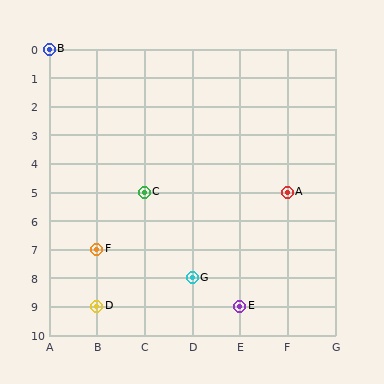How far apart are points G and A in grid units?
Points G and A are 2 columns and 3 rows apart (about 3.6 grid units diagonally).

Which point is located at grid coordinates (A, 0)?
Point B is at (A, 0).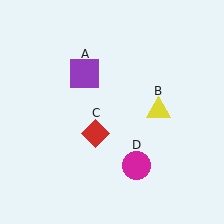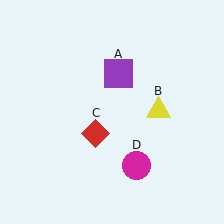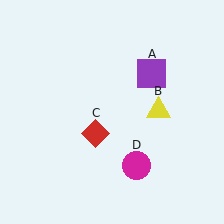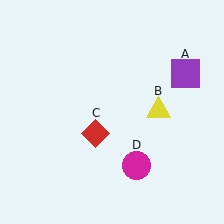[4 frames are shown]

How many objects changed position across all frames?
1 object changed position: purple square (object A).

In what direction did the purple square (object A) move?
The purple square (object A) moved right.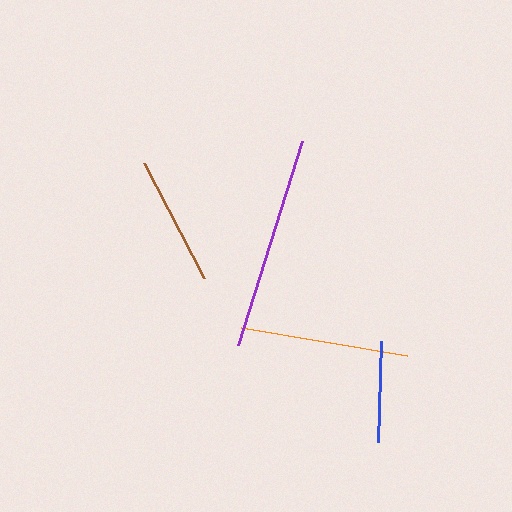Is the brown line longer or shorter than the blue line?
The brown line is longer than the blue line.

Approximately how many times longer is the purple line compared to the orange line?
The purple line is approximately 1.3 times the length of the orange line.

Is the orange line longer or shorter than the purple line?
The purple line is longer than the orange line.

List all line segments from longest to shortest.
From longest to shortest: purple, orange, brown, blue.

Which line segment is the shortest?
The blue line is the shortest at approximately 101 pixels.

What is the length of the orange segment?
The orange segment is approximately 169 pixels long.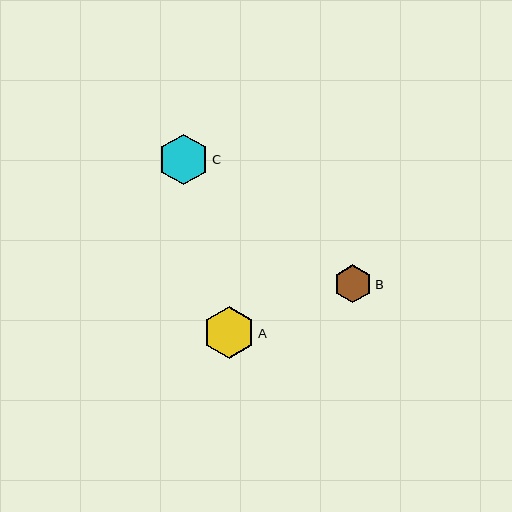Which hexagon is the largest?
Hexagon A is the largest with a size of approximately 52 pixels.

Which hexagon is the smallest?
Hexagon B is the smallest with a size of approximately 38 pixels.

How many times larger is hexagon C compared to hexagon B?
Hexagon C is approximately 1.3 times the size of hexagon B.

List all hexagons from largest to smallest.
From largest to smallest: A, C, B.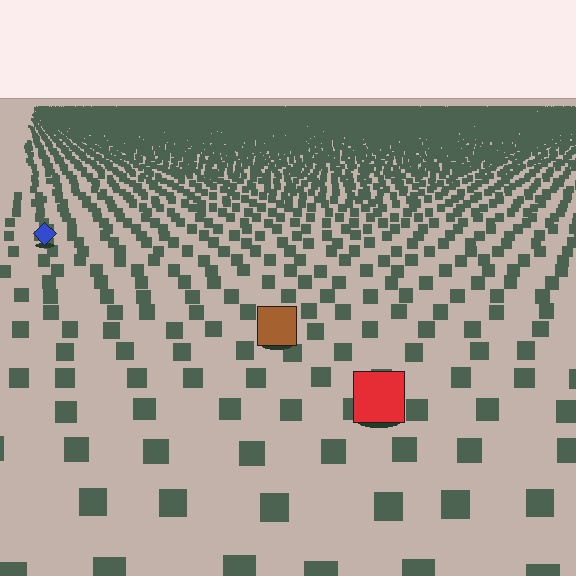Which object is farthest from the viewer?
The blue diamond is farthest from the viewer. It appears smaller and the ground texture around it is denser.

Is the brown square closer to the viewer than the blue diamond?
Yes. The brown square is closer — you can tell from the texture gradient: the ground texture is coarser near it.